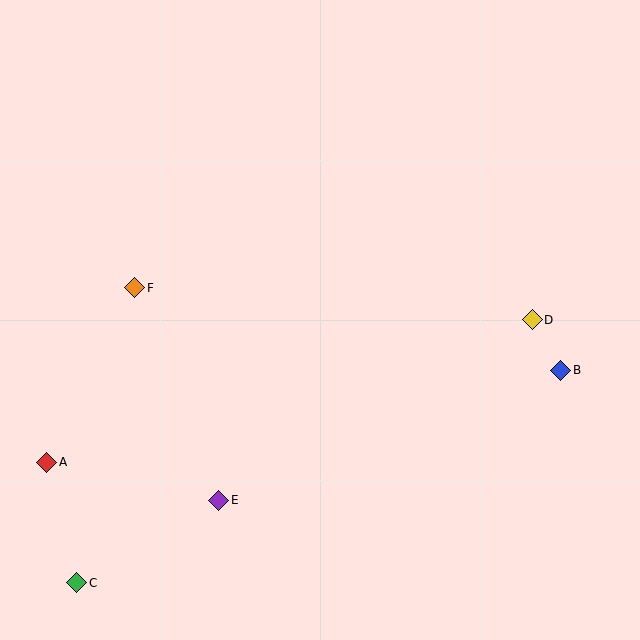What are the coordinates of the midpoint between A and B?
The midpoint between A and B is at (304, 416).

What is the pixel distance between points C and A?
The distance between C and A is 125 pixels.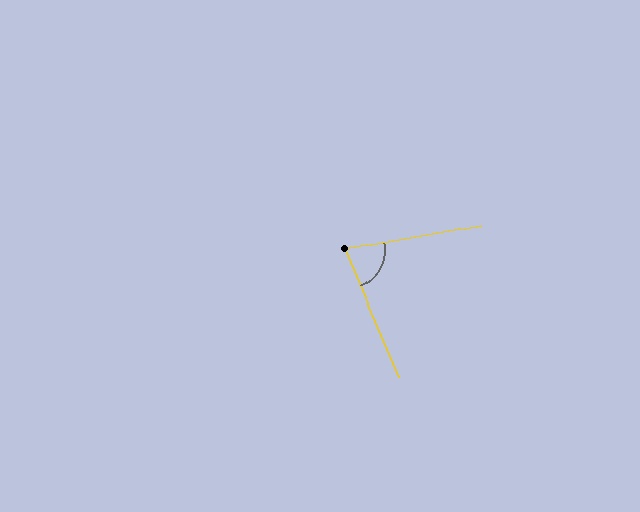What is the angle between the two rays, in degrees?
Approximately 77 degrees.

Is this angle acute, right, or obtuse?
It is acute.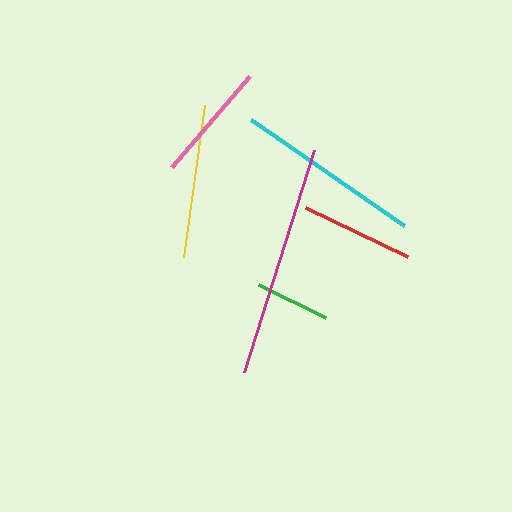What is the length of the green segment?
The green segment is approximately 74 pixels long.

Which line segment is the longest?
The magenta line is the longest at approximately 233 pixels.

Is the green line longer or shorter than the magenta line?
The magenta line is longer than the green line.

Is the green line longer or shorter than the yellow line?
The yellow line is longer than the green line.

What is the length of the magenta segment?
The magenta segment is approximately 233 pixels long.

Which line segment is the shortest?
The green line is the shortest at approximately 74 pixels.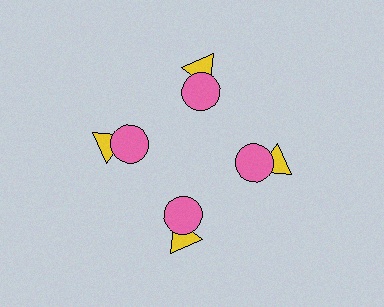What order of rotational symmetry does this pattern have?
This pattern has 4-fold rotational symmetry.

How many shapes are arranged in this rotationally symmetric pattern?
There are 8 shapes, arranged in 4 groups of 2.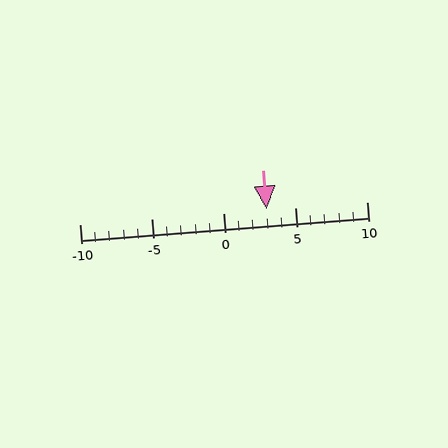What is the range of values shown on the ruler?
The ruler shows values from -10 to 10.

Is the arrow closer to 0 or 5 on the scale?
The arrow is closer to 5.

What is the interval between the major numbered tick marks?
The major tick marks are spaced 5 units apart.